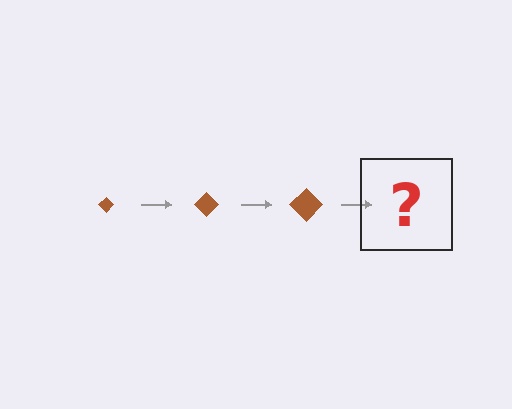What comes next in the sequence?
The next element should be a brown diamond, larger than the previous one.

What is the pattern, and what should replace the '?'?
The pattern is that the diamond gets progressively larger each step. The '?' should be a brown diamond, larger than the previous one.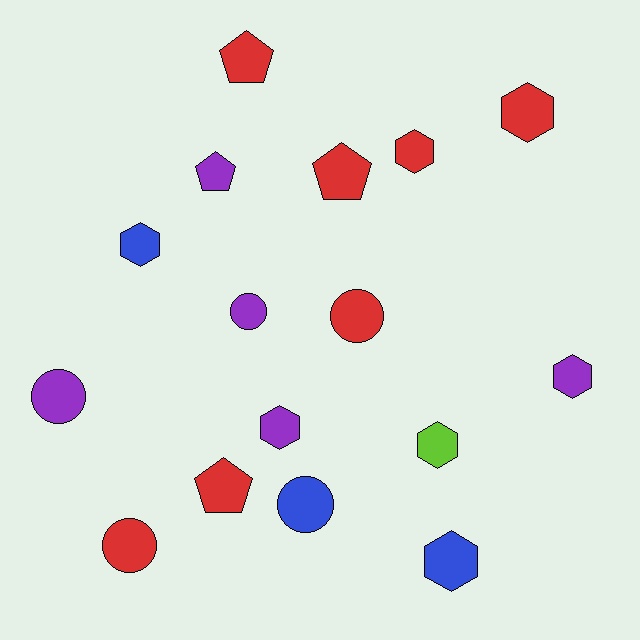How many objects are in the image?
There are 16 objects.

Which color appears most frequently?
Red, with 7 objects.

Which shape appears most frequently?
Hexagon, with 7 objects.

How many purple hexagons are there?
There are 2 purple hexagons.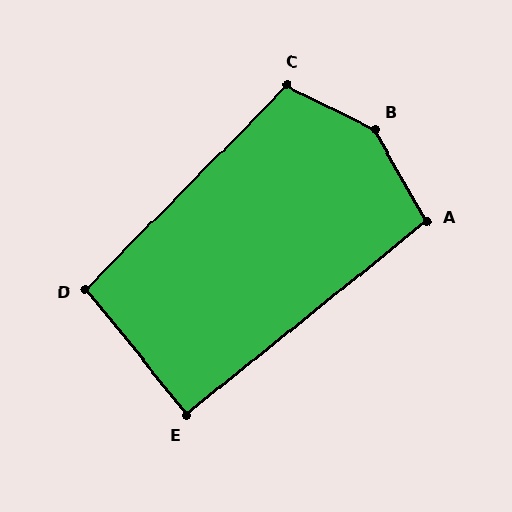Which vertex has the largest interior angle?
B, at approximately 146 degrees.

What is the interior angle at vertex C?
Approximately 108 degrees (obtuse).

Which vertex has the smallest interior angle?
E, at approximately 90 degrees.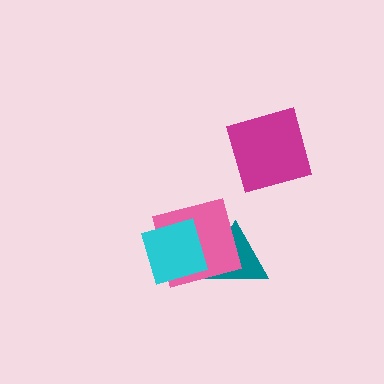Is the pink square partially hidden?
Yes, it is partially covered by another shape.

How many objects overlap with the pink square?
2 objects overlap with the pink square.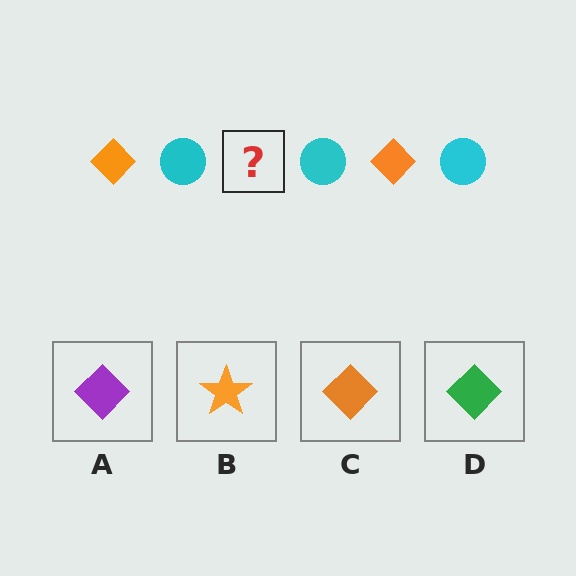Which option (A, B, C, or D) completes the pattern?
C.